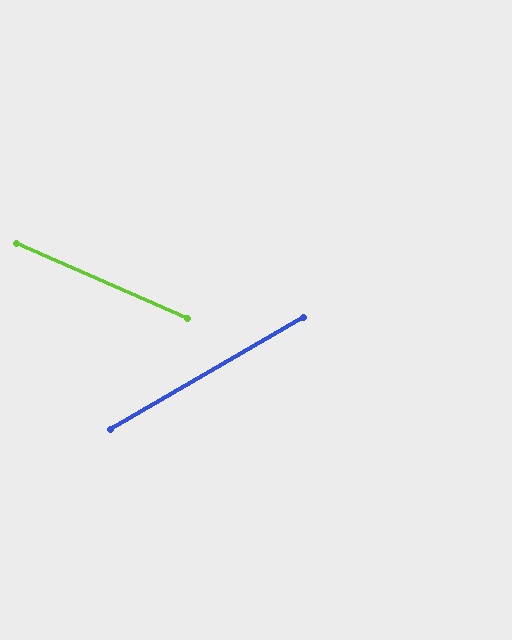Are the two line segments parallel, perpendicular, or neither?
Neither parallel nor perpendicular — they differ by about 54°.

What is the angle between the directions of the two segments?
Approximately 54 degrees.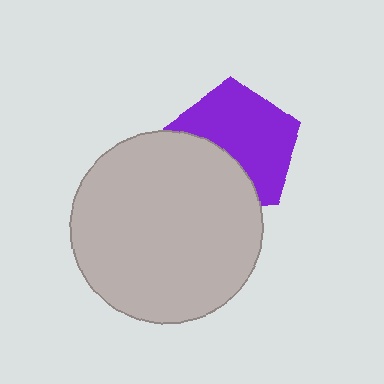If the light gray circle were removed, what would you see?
You would see the complete purple pentagon.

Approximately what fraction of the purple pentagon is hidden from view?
Roughly 37% of the purple pentagon is hidden behind the light gray circle.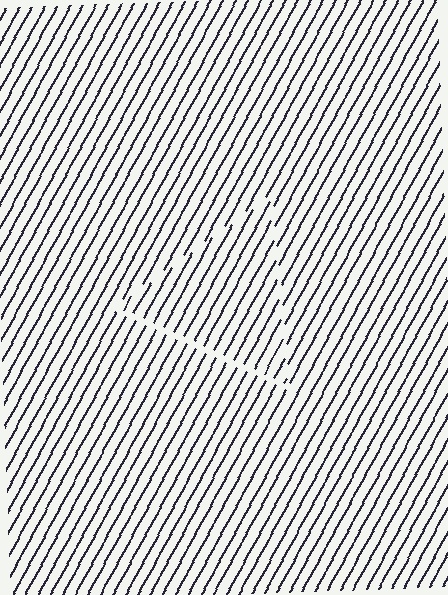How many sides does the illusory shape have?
3 sides — the line-ends trace a triangle.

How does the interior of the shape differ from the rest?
The interior of the shape contains the same grating, shifted by half a period — the contour is defined by the phase discontinuity where line-ends from the inner and outer gratings abut.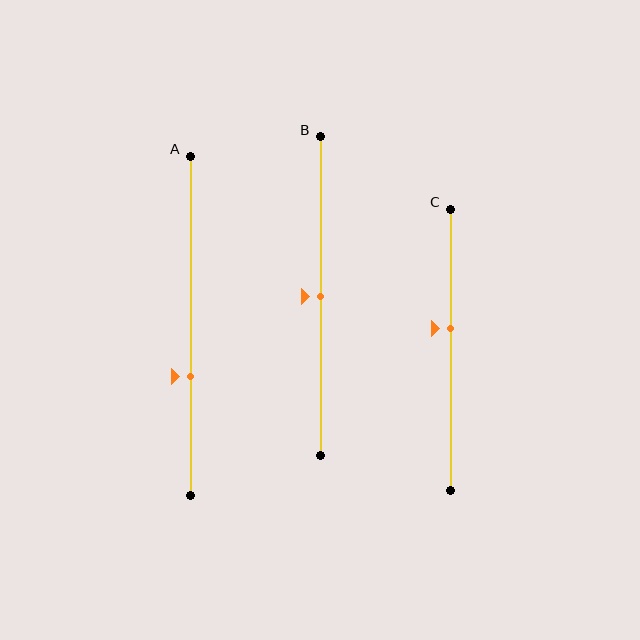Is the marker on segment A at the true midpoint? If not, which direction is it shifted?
No, the marker on segment A is shifted downward by about 15% of the segment length.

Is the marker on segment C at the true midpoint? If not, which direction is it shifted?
No, the marker on segment C is shifted upward by about 8% of the segment length.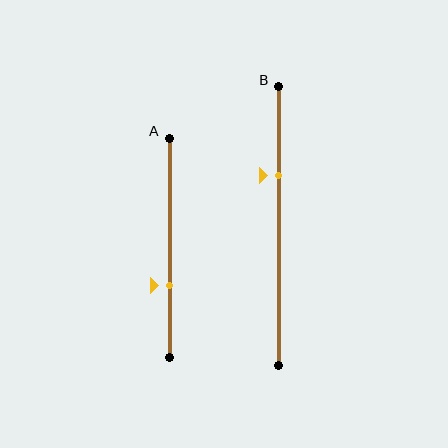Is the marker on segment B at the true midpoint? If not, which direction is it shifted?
No, the marker on segment B is shifted upward by about 18% of the segment length.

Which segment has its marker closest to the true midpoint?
Segment A has its marker closest to the true midpoint.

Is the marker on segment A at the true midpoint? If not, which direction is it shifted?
No, the marker on segment A is shifted downward by about 17% of the segment length.